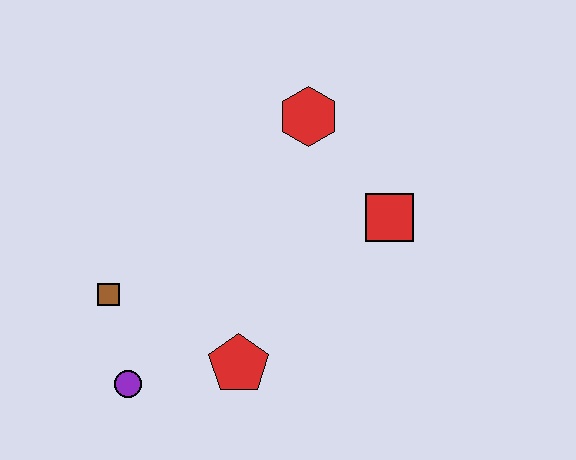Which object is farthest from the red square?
The purple circle is farthest from the red square.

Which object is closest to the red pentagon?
The purple circle is closest to the red pentagon.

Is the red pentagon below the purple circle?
No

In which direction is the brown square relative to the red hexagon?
The brown square is to the left of the red hexagon.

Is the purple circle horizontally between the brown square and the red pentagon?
Yes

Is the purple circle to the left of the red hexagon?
Yes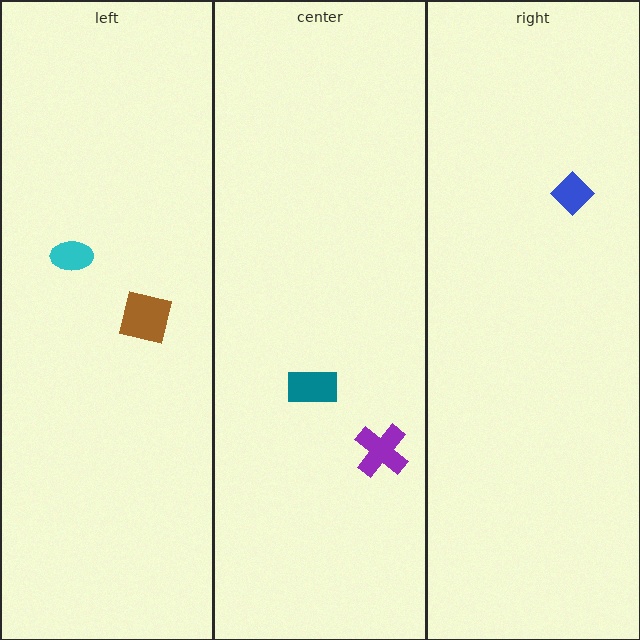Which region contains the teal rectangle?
The center region.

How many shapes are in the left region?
2.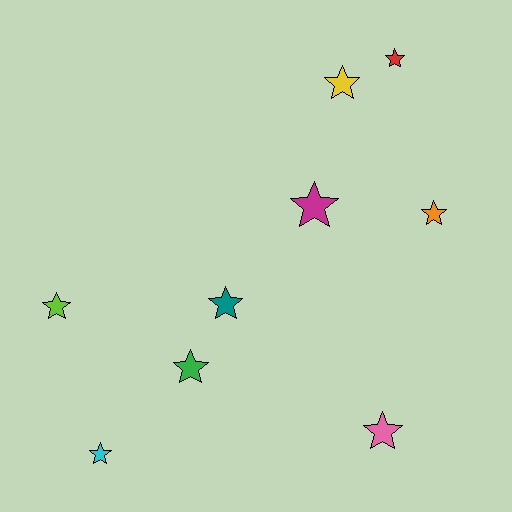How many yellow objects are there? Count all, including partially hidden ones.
There is 1 yellow object.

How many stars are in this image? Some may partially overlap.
There are 9 stars.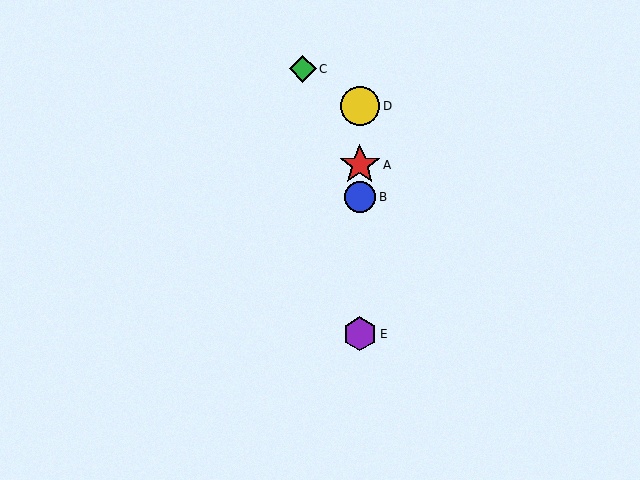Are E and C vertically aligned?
No, E is at x≈360 and C is at x≈303.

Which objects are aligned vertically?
Objects A, B, D, E are aligned vertically.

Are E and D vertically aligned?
Yes, both are at x≈360.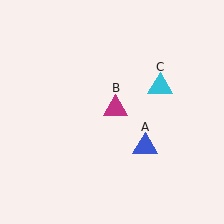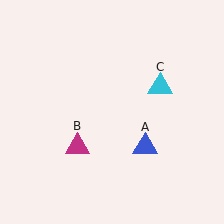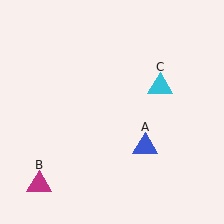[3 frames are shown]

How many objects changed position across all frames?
1 object changed position: magenta triangle (object B).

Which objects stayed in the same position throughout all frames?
Blue triangle (object A) and cyan triangle (object C) remained stationary.